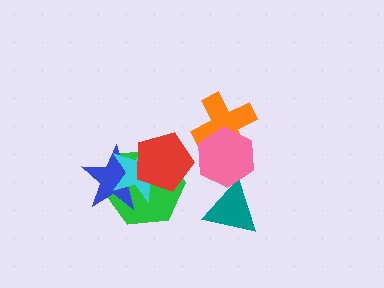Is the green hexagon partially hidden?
Yes, it is partially covered by another shape.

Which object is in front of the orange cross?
The pink hexagon is in front of the orange cross.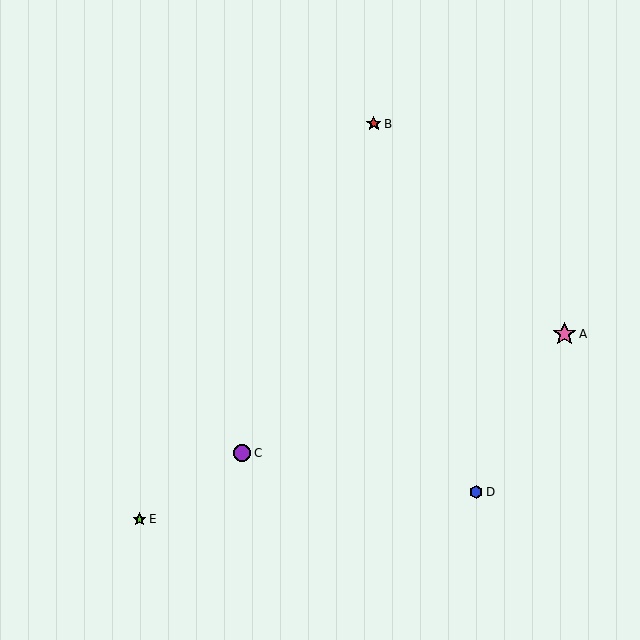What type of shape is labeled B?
Shape B is a red star.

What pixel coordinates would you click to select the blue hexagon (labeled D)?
Click at (476, 492) to select the blue hexagon D.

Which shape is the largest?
The pink star (labeled A) is the largest.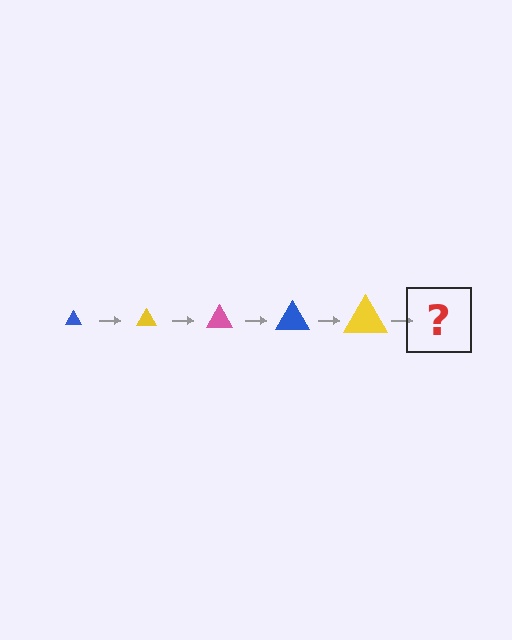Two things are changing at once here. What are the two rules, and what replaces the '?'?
The two rules are that the triangle grows larger each step and the color cycles through blue, yellow, and pink. The '?' should be a pink triangle, larger than the previous one.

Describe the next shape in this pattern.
It should be a pink triangle, larger than the previous one.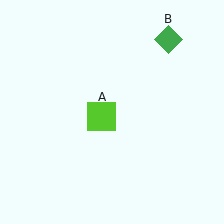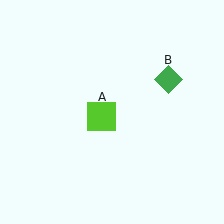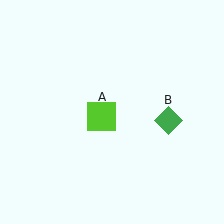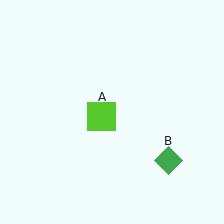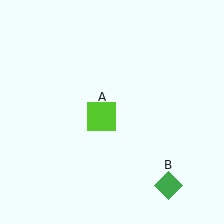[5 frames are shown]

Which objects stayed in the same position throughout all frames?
Lime square (object A) remained stationary.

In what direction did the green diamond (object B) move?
The green diamond (object B) moved down.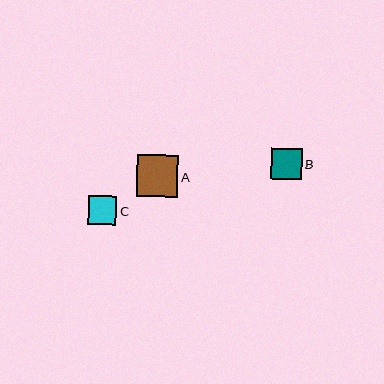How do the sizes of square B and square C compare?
Square B and square C are approximately the same size.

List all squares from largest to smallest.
From largest to smallest: A, B, C.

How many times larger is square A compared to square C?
Square A is approximately 1.5 times the size of square C.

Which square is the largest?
Square A is the largest with a size of approximately 42 pixels.